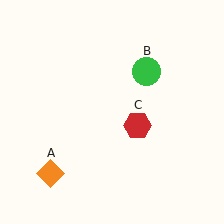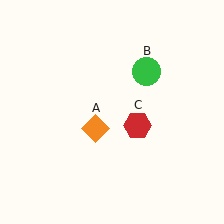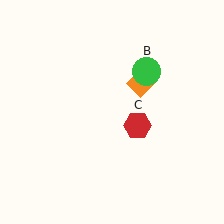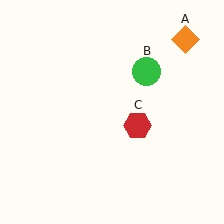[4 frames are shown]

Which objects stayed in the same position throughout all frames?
Green circle (object B) and red hexagon (object C) remained stationary.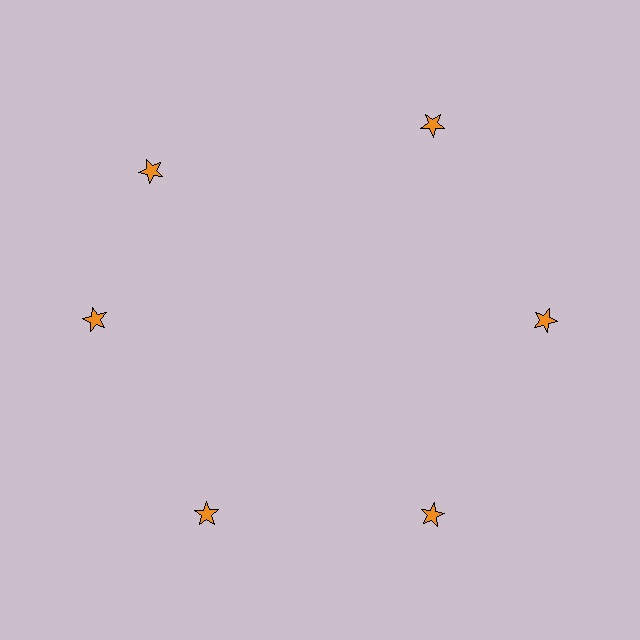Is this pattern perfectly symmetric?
No. The 6 orange stars are arranged in a ring, but one element near the 11 o'clock position is rotated out of alignment along the ring, breaking the 6-fold rotational symmetry.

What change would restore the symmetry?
The symmetry would be restored by rotating it back into even spacing with its neighbors so that all 6 stars sit at equal angles and equal distance from the center.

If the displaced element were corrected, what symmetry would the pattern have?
It would have 6-fold rotational symmetry — the pattern would map onto itself every 60 degrees.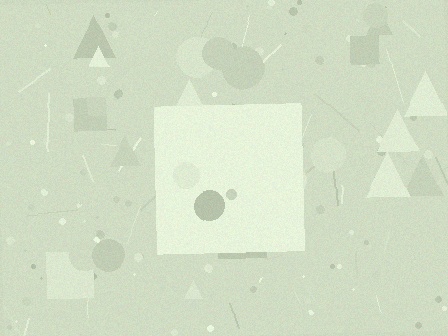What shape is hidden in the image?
A square is hidden in the image.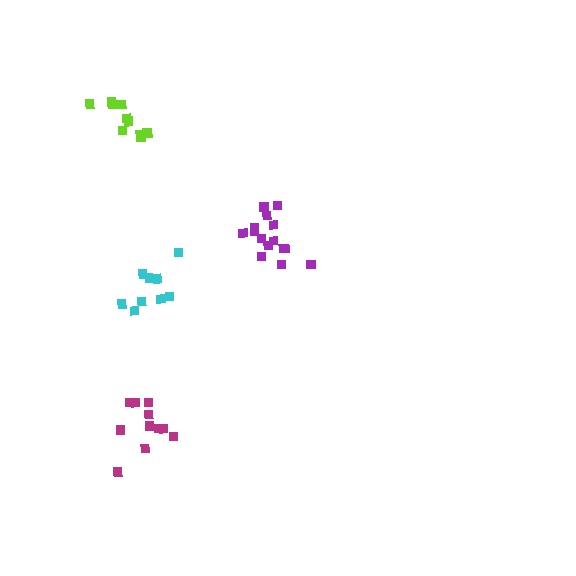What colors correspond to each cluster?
The clusters are colored: lime, purple, cyan, magenta.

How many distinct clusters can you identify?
There are 4 distinct clusters.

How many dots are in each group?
Group 1: 10 dots, Group 2: 15 dots, Group 3: 9 dots, Group 4: 11 dots (45 total).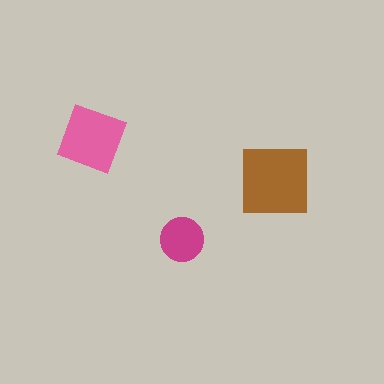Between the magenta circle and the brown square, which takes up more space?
The brown square.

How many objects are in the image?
There are 3 objects in the image.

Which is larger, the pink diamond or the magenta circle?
The pink diamond.